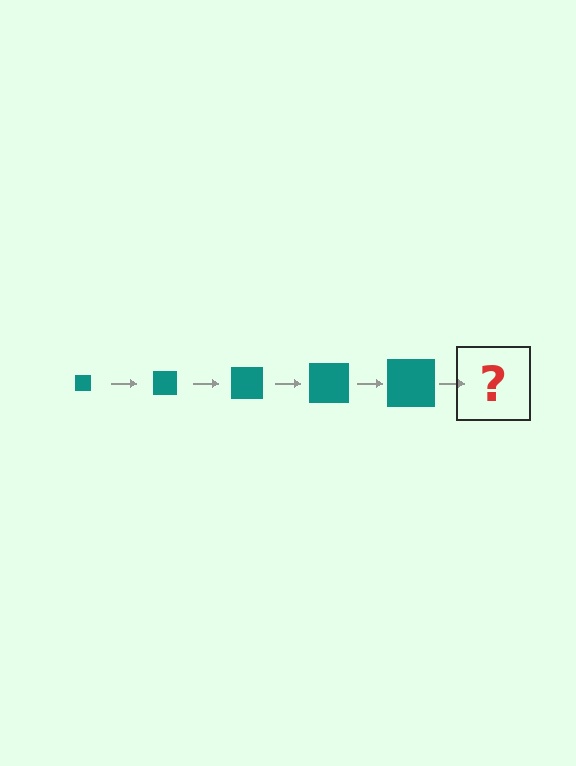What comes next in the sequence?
The next element should be a teal square, larger than the previous one.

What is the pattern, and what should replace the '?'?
The pattern is that the square gets progressively larger each step. The '?' should be a teal square, larger than the previous one.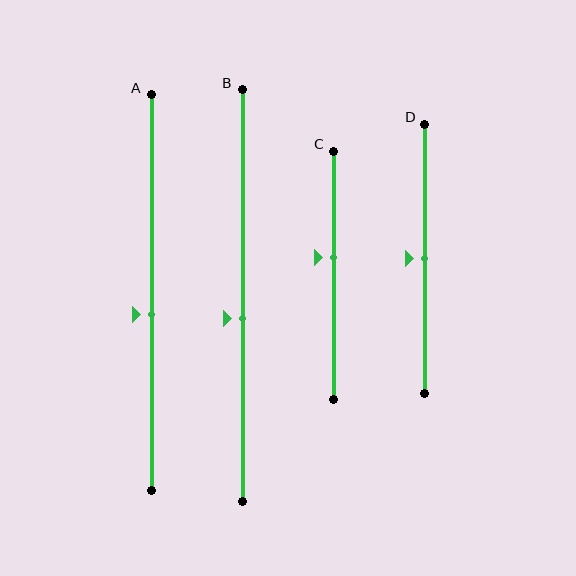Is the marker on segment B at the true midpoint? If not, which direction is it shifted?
No, the marker on segment B is shifted downward by about 6% of the segment length.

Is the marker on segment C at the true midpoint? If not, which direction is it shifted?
No, the marker on segment C is shifted upward by about 7% of the segment length.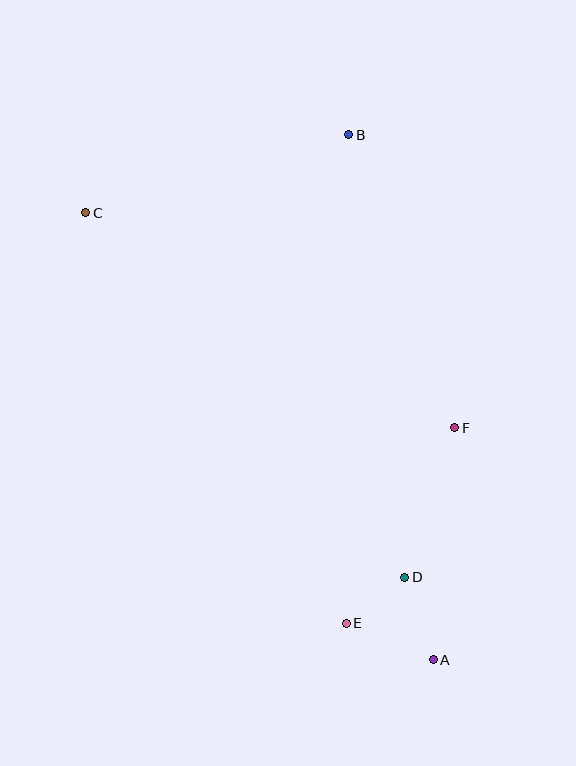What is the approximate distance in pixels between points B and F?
The distance between B and F is approximately 312 pixels.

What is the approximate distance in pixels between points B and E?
The distance between B and E is approximately 489 pixels.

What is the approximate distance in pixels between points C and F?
The distance between C and F is approximately 427 pixels.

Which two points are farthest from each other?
Points A and C are farthest from each other.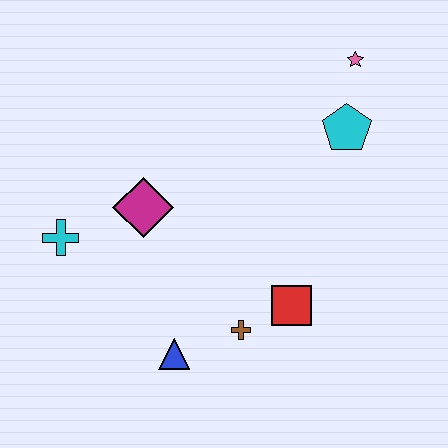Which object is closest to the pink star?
The cyan pentagon is closest to the pink star.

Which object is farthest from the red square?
The pink star is farthest from the red square.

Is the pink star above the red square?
Yes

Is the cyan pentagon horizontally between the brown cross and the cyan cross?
No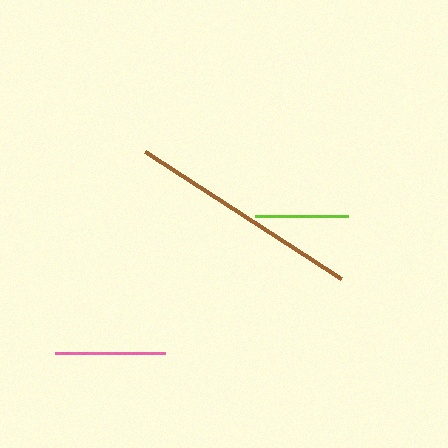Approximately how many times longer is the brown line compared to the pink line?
The brown line is approximately 2.1 times the length of the pink line.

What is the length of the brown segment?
The brown segment is approximately 234 pixels long.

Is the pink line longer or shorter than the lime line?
The pink line is longer than the lime line.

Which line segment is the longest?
The brown line is the longest at approximately 234 pixels.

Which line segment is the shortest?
The lime line is the shortest at approximately 92 pixels.